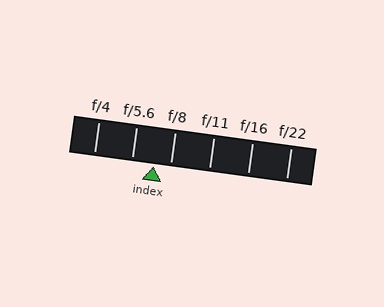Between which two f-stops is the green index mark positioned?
The index mark is between f/5.6 and f/8.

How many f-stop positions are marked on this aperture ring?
There are 6 f-stop positions marked.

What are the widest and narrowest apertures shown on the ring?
The widest aperture shown is f/4 and the narrowest is f/22.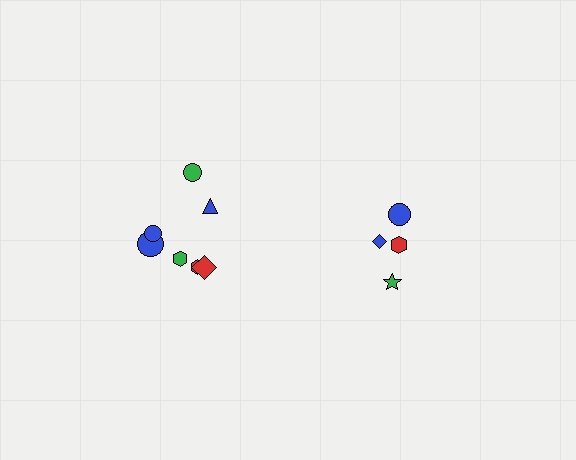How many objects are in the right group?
There are 4 objects.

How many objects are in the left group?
There are 7 objects.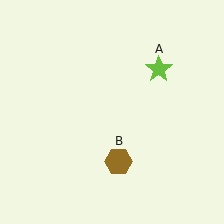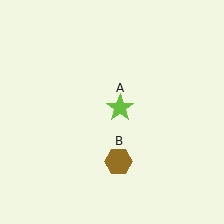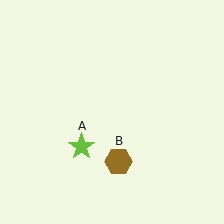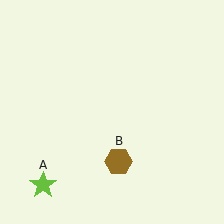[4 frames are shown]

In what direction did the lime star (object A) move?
The lime star (object A) moved down and to the left.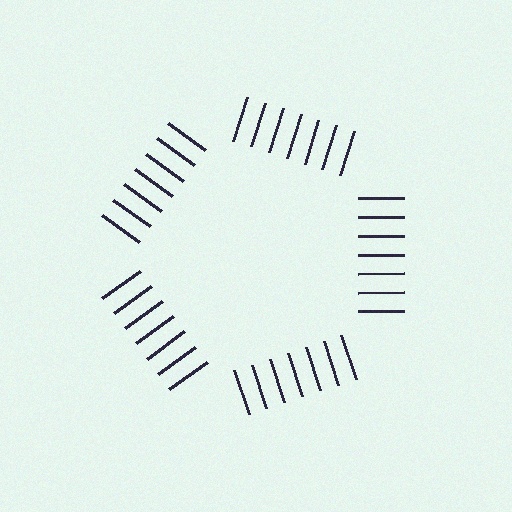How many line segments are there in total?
35 — 7 along each of the 5 edges.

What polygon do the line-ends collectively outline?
An illusory pentagon — the line segments terminate on its edges but no continuous stroke is drawn.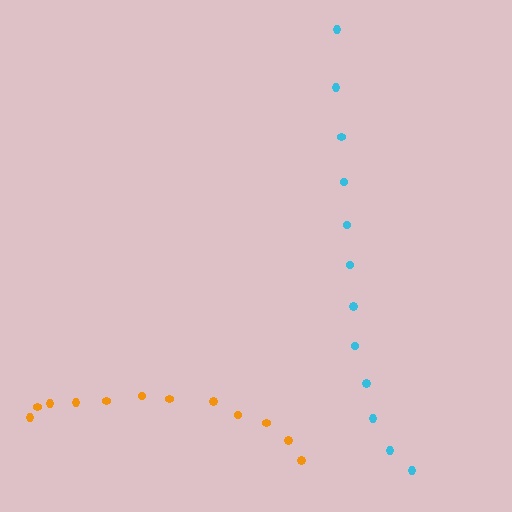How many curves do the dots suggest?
There are 2 distinct paths.